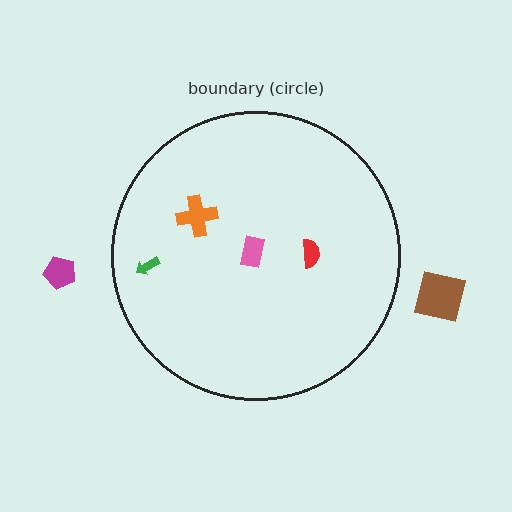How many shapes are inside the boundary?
4 inside, 2 outside.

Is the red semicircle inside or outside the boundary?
Inside.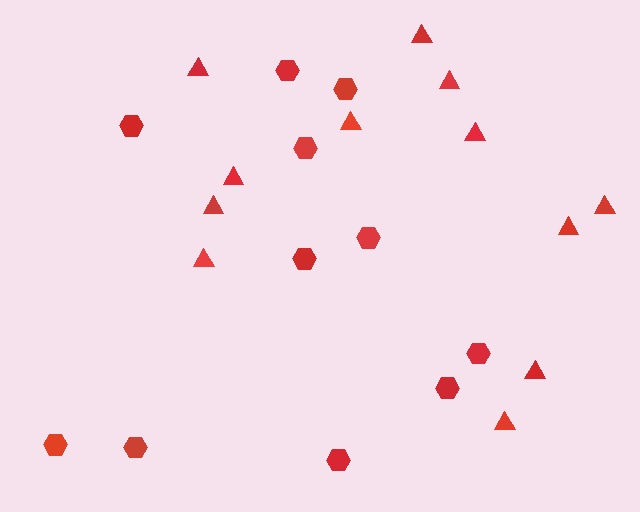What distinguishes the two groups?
There are 2 groups: one group of hexagons (11) and one group of triangles (12).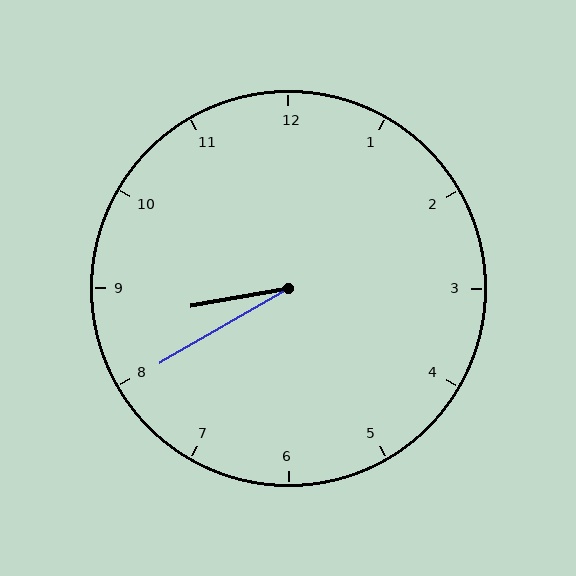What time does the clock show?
8:40.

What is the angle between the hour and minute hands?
Approximately 20 degrees.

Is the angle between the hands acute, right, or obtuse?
It is acute.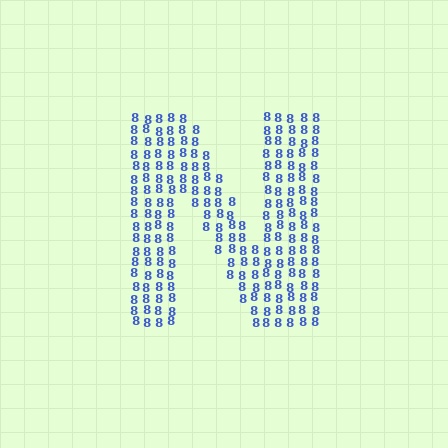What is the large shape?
The large shape is the letter N.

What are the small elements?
The small elements are digit 8's.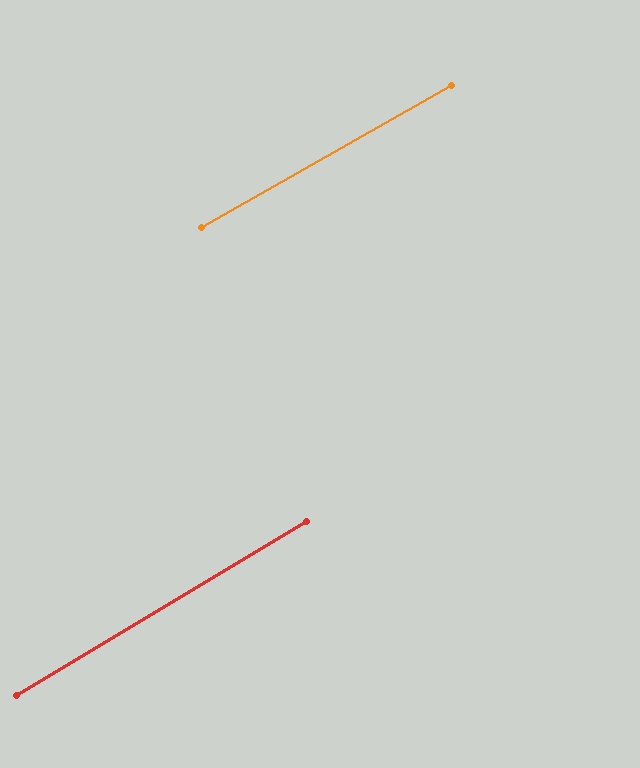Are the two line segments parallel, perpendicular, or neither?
Parallel — their directions differ by only 1.3°.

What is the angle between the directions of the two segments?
Approximately 1 degree.